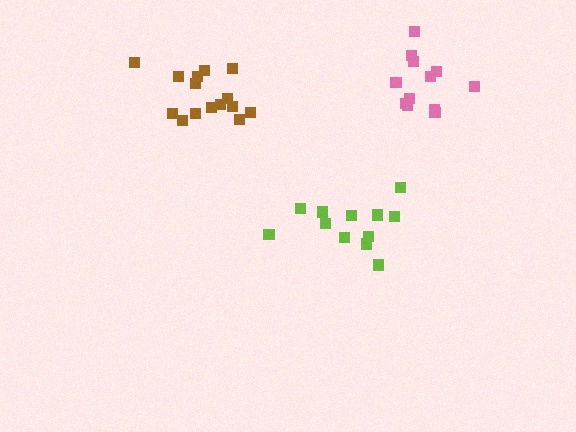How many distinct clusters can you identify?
There are 3 distinct clusters.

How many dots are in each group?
Group 1: 12 dots, Group 2: 12 dots, Group 3: 15 dots (39 total).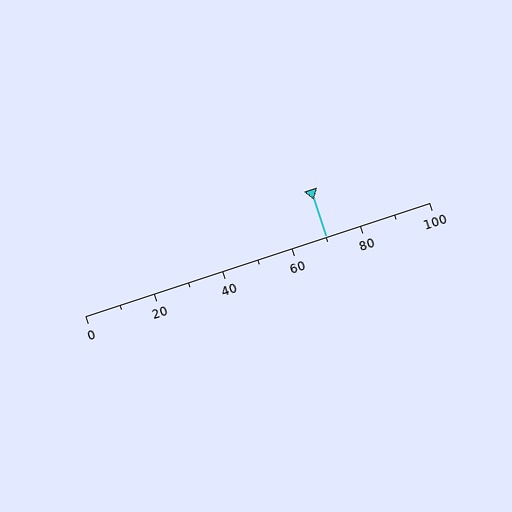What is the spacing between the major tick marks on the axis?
The major ticks are spaced 20 apart.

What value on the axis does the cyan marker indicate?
The marker indicates approximately 70.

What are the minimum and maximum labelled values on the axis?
The axis runs from 0 to 100.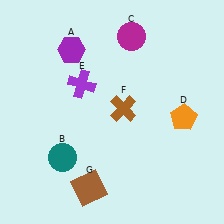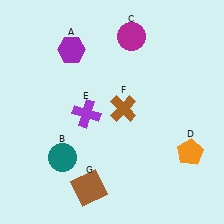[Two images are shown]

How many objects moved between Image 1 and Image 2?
2 objects moved between the two images.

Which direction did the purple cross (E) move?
The purple cross (E) moved down.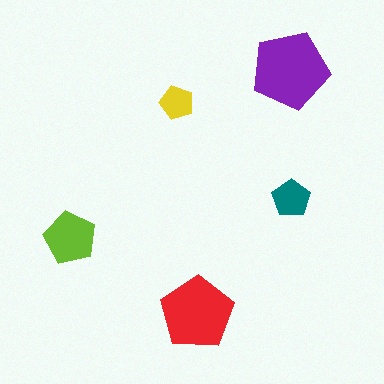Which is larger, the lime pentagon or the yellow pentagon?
The lime one.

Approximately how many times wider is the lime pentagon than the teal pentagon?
About 1.5 times wider.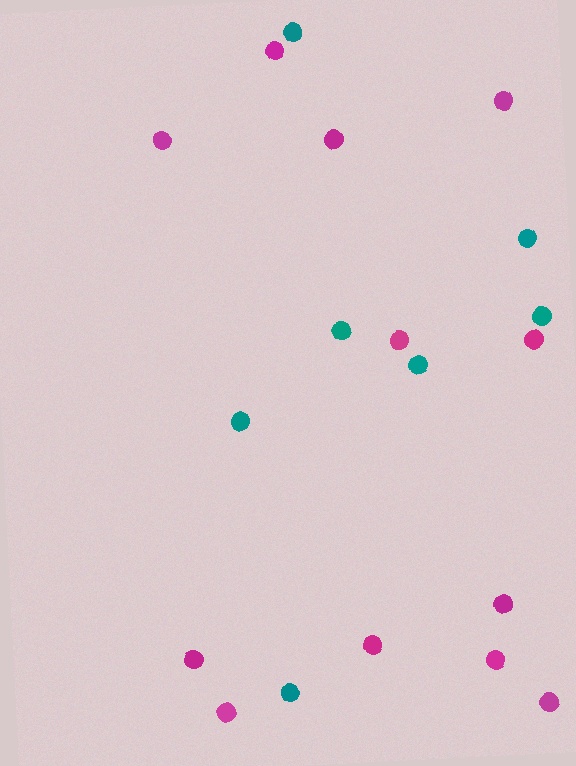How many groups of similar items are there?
There are 2 groups: one group of magenta circles (12) and one group of teal circles (7).